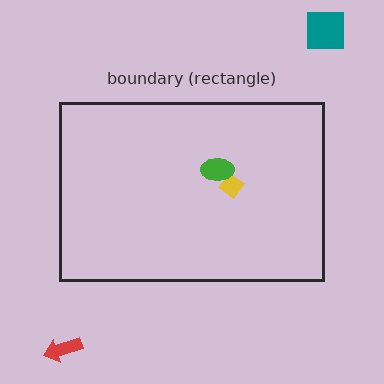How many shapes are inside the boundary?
2 inside, 2 outside.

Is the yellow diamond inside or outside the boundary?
Inside.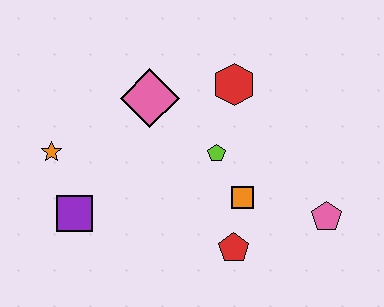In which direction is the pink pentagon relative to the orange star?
The pink pentagon is to the right of the orange star.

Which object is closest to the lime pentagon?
The orange square is closest to the lime pentagon.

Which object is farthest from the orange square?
The orange star is farthest from the orange square.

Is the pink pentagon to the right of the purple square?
Yes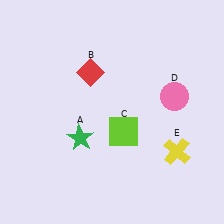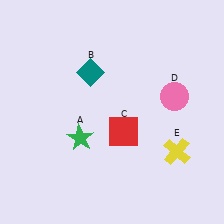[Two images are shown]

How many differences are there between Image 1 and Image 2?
There are 2 differences between the two images.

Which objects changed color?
B changed from red to teal. C changed from lime to red.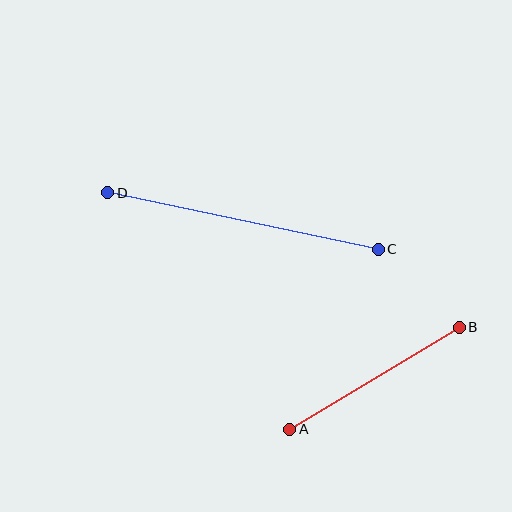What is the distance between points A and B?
The distance is approximately 197 pixels.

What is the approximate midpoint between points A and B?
The midpoint is at approximately (374, 378) pixels.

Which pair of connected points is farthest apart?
Points C and D are farthest apart.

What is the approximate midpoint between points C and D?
The midpoint is at approximately (243, 221) pixels.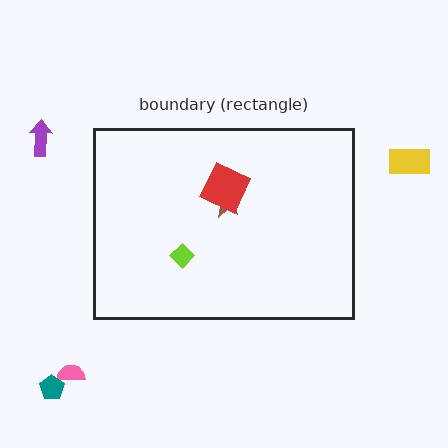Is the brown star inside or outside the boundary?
Inside.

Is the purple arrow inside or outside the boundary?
Outside.